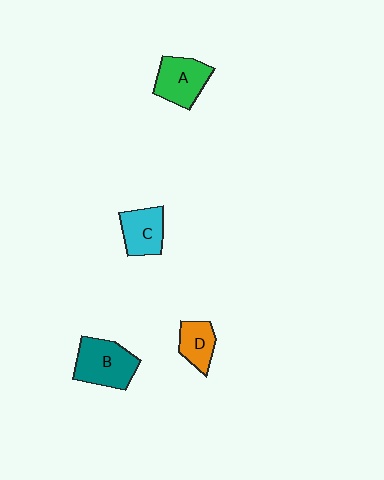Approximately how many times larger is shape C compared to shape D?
Approximately 1.2 times.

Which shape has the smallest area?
Shape D (orange).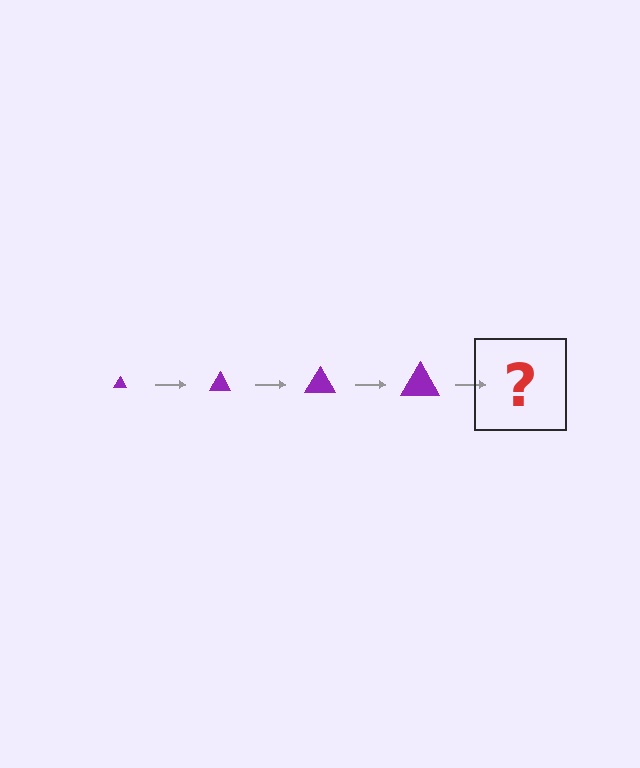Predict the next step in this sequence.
The next step is a purple triangle, larger than the previous one.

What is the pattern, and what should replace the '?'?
The pattern is that the triangle gets progressively larger each step. The '?' should be a purple triangle, larger than the previous one.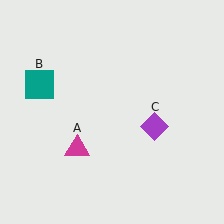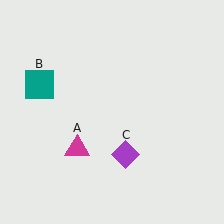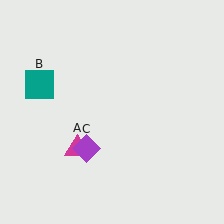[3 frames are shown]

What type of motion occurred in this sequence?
The purple diamond (object C) rotated clockwise around the center of the scene.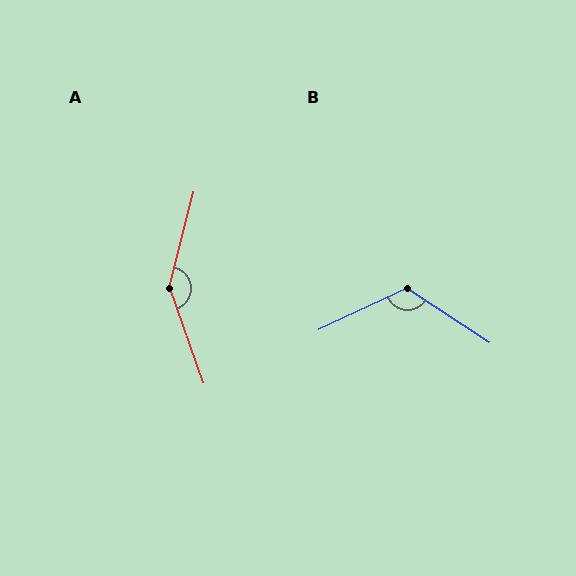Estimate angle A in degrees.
Approximately 146 degrees.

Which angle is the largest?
A, at approximately 146 degrees.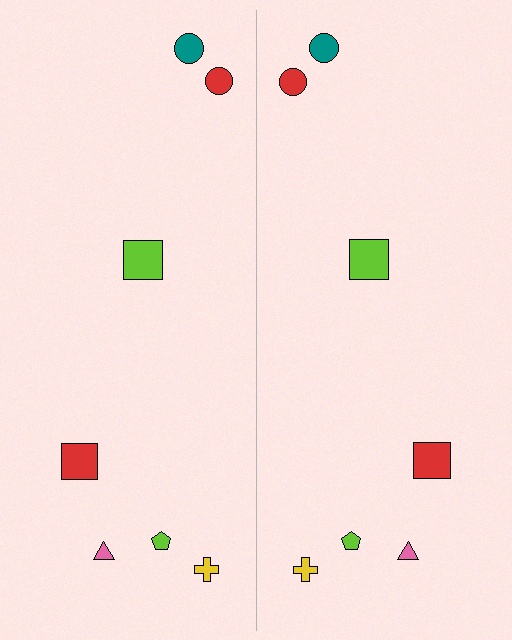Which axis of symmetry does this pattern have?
The pattern has a vertical axis of symmetry running through the center of the image.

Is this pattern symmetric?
Yes, this pattern has bilateral (reflection) symmetry.